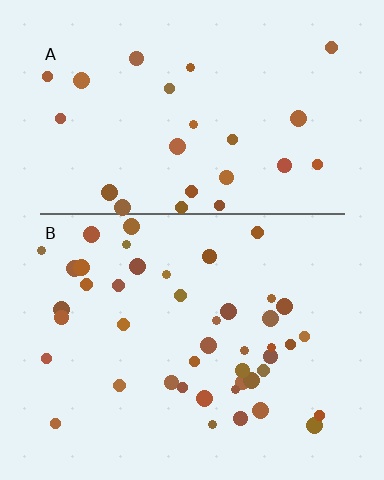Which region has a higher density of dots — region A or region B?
B (the bottom).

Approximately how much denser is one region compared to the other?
Approximately 1.8× — region B over region A.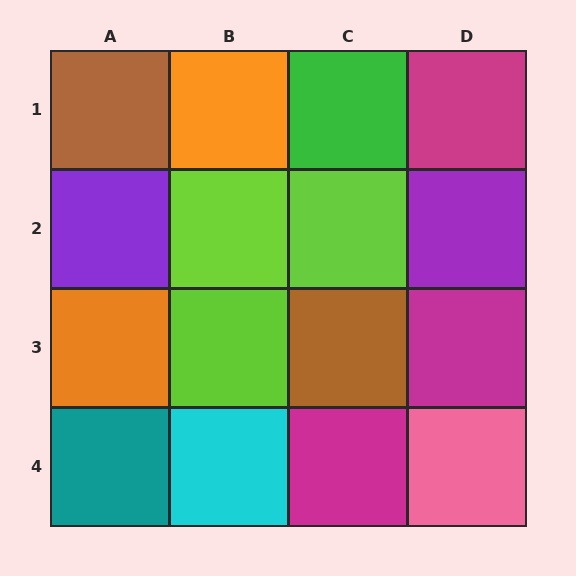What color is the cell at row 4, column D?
Pink.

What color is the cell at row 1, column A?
Brown.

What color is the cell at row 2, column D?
Purple.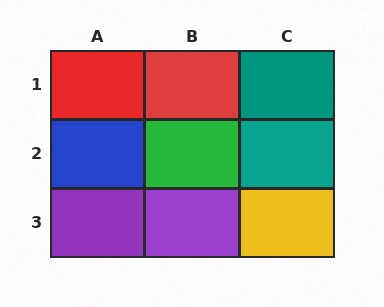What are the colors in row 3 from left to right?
Purple, purple, yellow.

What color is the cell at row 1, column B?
Red.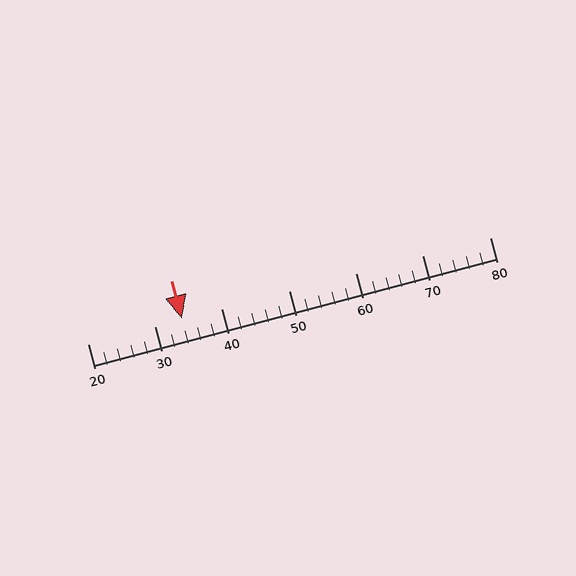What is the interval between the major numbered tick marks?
The major tick marks are spaced 10 units apart.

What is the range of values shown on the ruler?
The ruler shows values from 20 to 80.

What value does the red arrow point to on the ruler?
The red arrow points to approximately 34.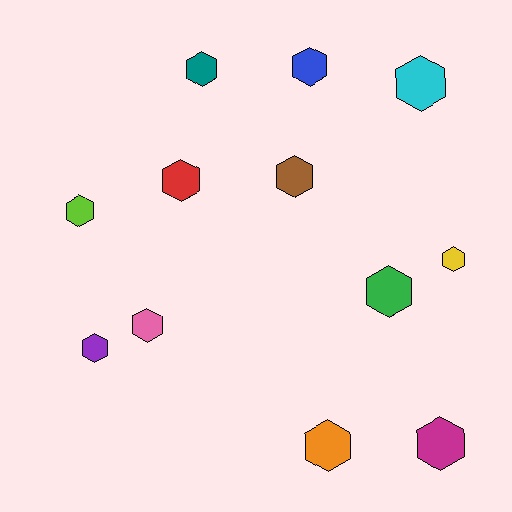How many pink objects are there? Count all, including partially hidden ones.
There is 1 pink object.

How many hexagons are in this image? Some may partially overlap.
There are 12 hexagons.